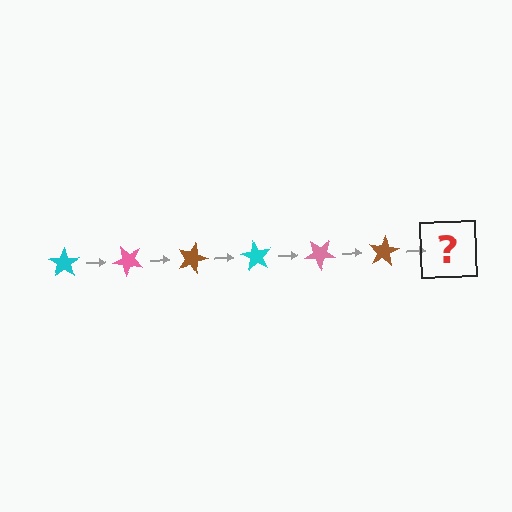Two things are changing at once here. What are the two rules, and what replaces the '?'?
The two rules are that it rotates 45 degrees each step and the color cycles through cyan, pink, and brown. The '?' should be a cyan star, rotated 270 degrees from the start.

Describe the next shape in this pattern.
It should be a cyan star, rotated 270 degrees from the start.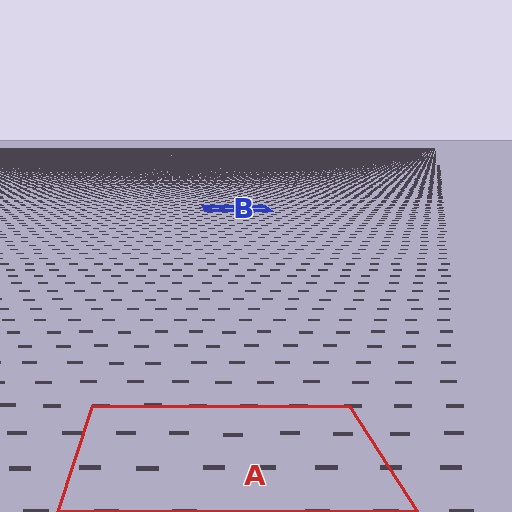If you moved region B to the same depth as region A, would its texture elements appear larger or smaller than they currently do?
They would appear larger. At a closer depth, the same texture elements are projected at a bigger on-screen size.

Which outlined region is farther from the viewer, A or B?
Region B is farther from the viewer — the texture elements inside it appear smaller and more densely packed.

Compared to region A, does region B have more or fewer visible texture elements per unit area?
Region B has more texture elements per unit area — they are packed more densely because it is farther away.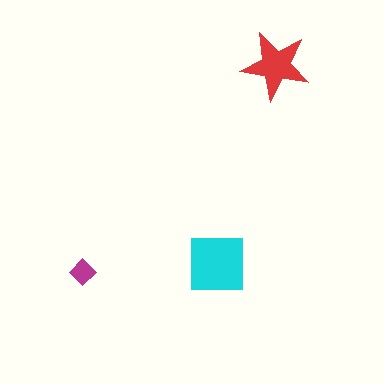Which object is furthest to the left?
The magenta diamond is leftmost.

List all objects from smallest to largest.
The magenta diamond, the red star, the cyan square.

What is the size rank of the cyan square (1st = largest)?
1st.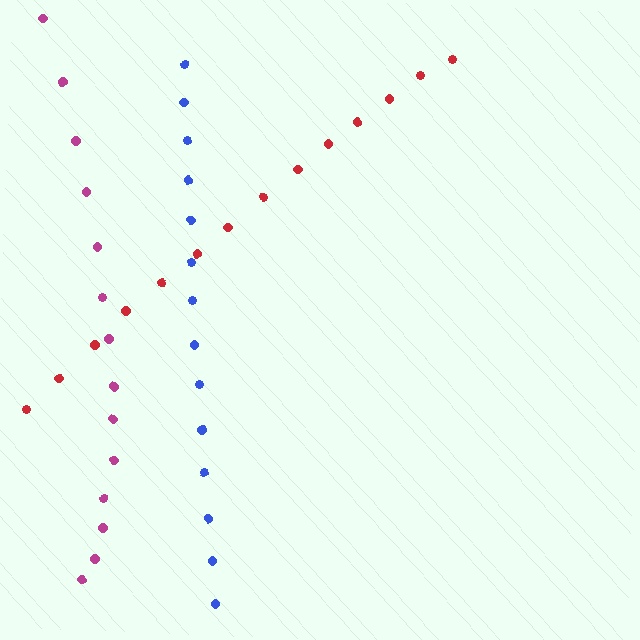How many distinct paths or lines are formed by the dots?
There are 3 distinct paths.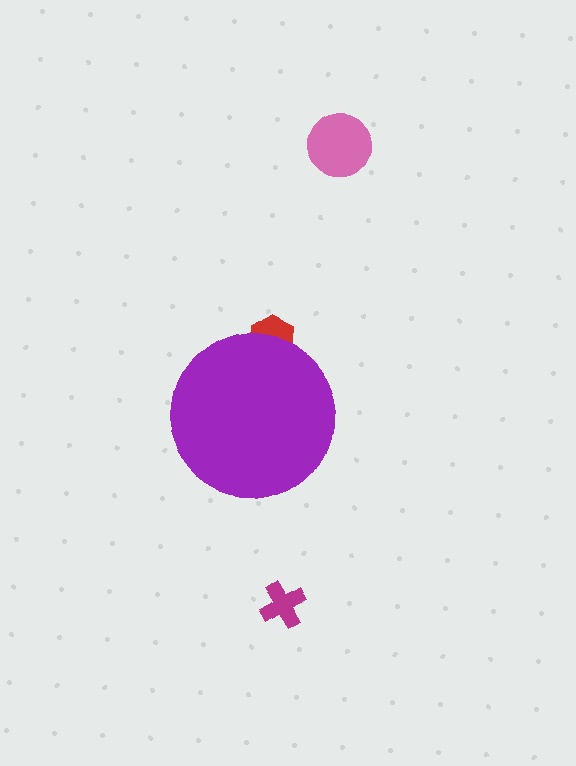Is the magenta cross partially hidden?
No, the magenta cross is fully visible.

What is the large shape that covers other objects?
A purple circle.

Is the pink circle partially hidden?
No, the pink circle is fully visible.